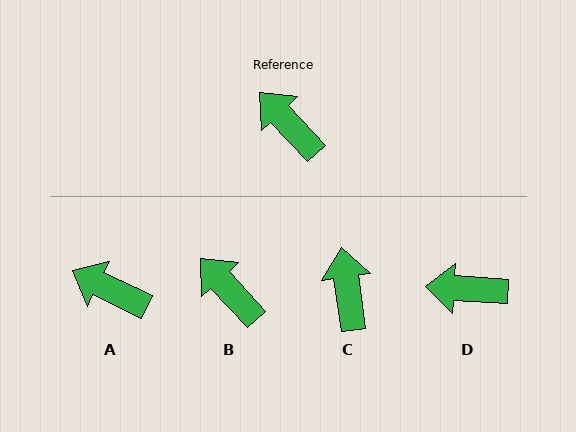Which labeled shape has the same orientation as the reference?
B.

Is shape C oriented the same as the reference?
No, it is off by about 35 degrees.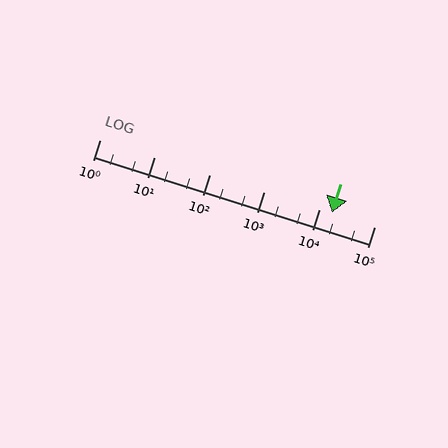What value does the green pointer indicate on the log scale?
The pointer indicates approximately 17000.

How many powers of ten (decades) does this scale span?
The scale spans 5 decades, from 1 to 100000.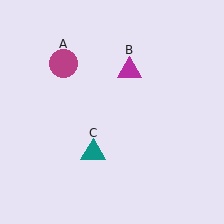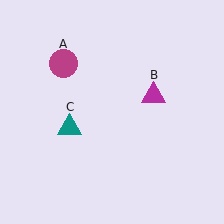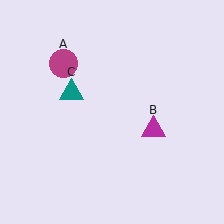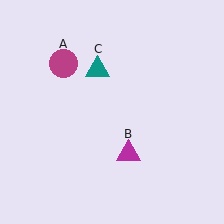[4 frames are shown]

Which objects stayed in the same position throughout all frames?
Magenta circle (object A) remained stationary.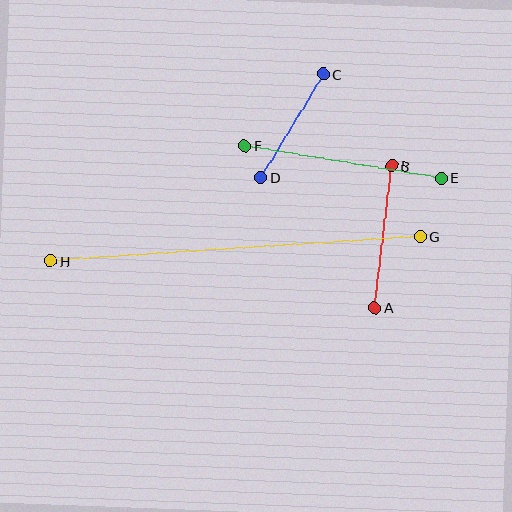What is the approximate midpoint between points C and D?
The midpoint is at approximately (292, 126) pixels.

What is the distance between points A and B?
The distance is approximately 143 pixels.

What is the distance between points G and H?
The distance is approximately 371 pixels.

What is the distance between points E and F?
The distance is approximately 200 pixels.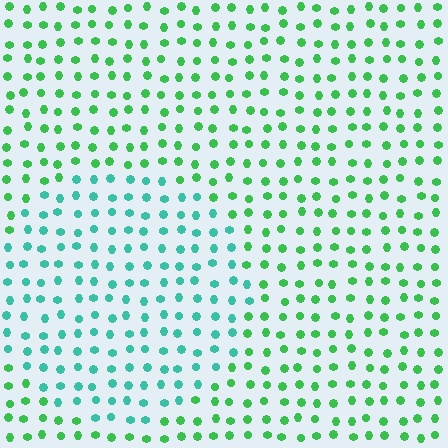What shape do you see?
I see a circle.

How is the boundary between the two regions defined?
The boundary is defined purely by a slight shift in hue (about 39 degrees). Spacing, size, and orientation are identical on both sides.